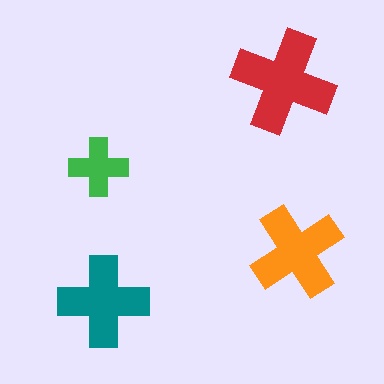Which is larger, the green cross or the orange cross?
The orange one.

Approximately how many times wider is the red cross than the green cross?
About 1.5 times wider.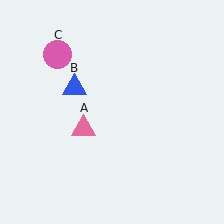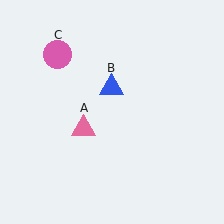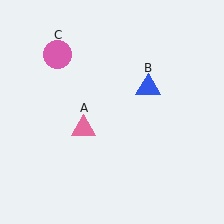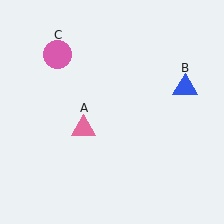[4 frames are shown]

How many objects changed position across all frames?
1 object changed position: blue triangle (object B).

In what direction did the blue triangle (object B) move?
The blue triangle (object B) moved right.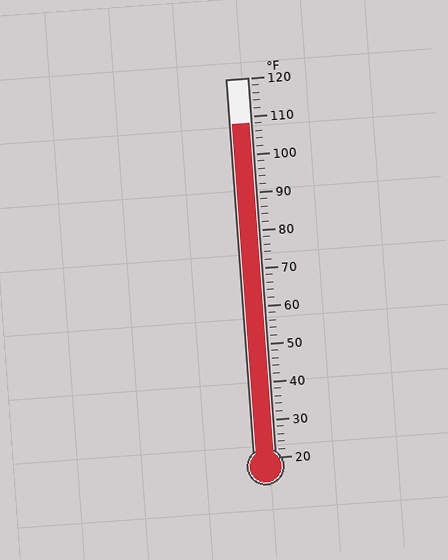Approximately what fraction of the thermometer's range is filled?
The thermometer is filled to approximately 90% of its range.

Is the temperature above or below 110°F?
The temperature is below 110°F.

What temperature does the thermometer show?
The thermometer shows approximately 108°F.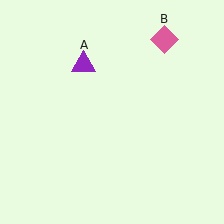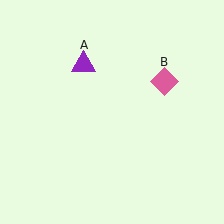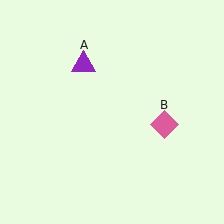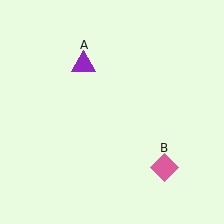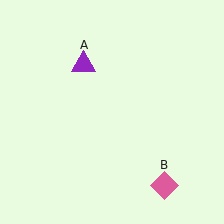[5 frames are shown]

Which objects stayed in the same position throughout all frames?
Purple triangle (object A) remained stationary.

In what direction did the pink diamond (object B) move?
The pink diamond (object B) moved down.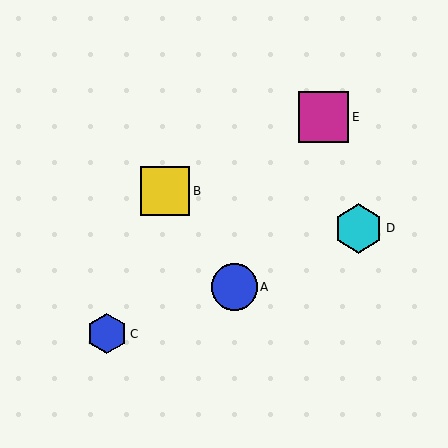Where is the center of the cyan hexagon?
The center of the cyan hexagon is at (359, 229).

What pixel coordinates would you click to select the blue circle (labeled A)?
Click at (234, 287) to select the blue circle A.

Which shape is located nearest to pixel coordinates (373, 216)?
The cyan hexagon (labeled D) at (359, 229) is nearest to that location.